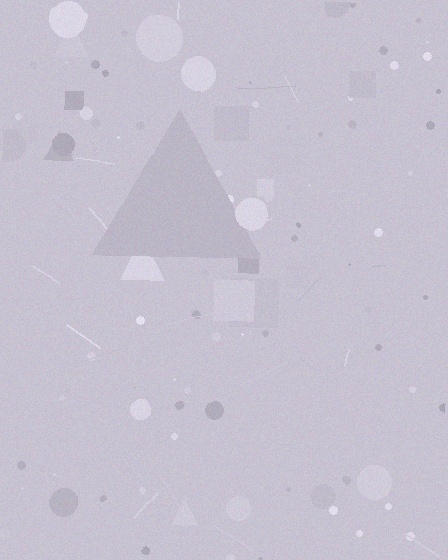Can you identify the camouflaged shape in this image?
The camouflaged shape is a triangle.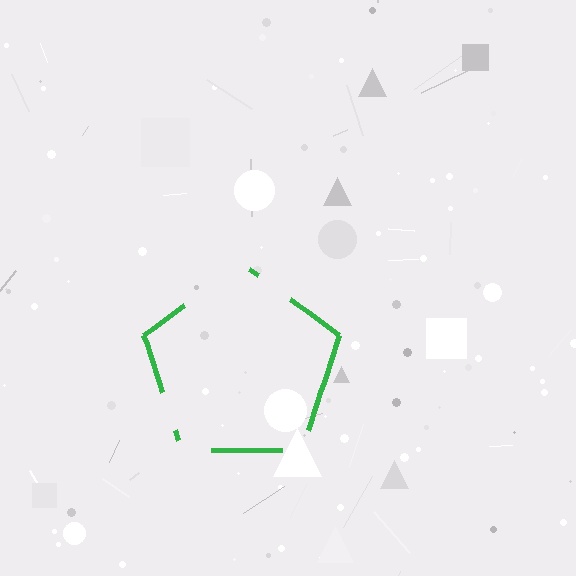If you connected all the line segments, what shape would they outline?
They would outline a pentagon.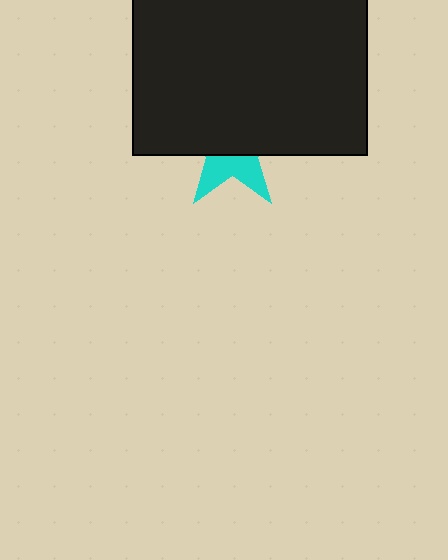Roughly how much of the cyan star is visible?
A small part of it is visible (roughly 38%).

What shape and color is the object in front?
The object in front is a black rectangle.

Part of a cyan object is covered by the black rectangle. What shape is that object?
It is a star.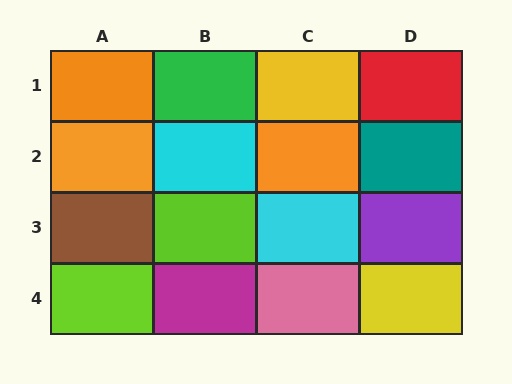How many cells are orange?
3 cells are orange.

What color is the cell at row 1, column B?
Green.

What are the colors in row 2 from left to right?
Orange, cyan, orange, teal.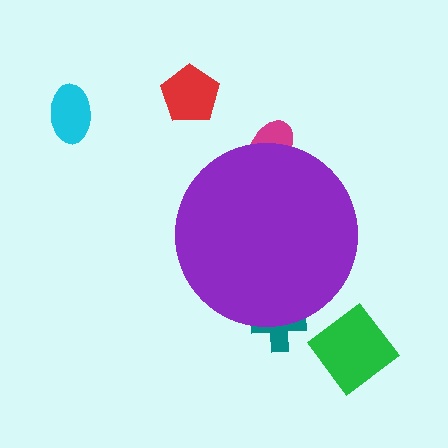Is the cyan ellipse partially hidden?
No, the cyan ellipse is fully visible.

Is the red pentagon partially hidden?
No, the red pentagon is fully visible.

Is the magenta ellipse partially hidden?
Yes, the magenta ellipse is partially hidden behind the purple circle.